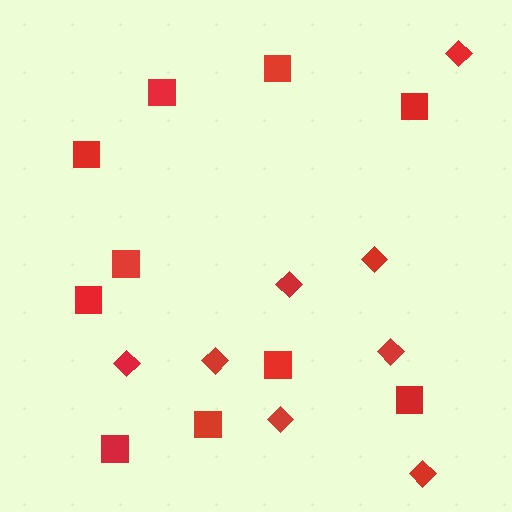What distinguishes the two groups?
There are 2 groups: one group of squares (10) and one group of diamonds (8).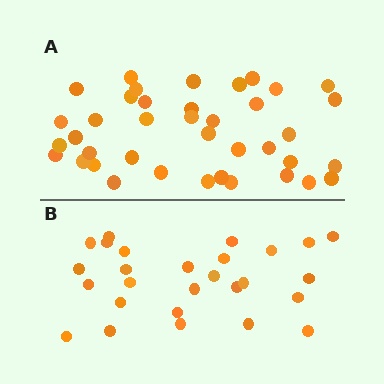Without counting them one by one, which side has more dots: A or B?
Region A (the top region) has more dots.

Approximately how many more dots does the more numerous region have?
Region A has roughly 12 or so more dots than region B.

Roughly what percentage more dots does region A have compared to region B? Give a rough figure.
About 45% more.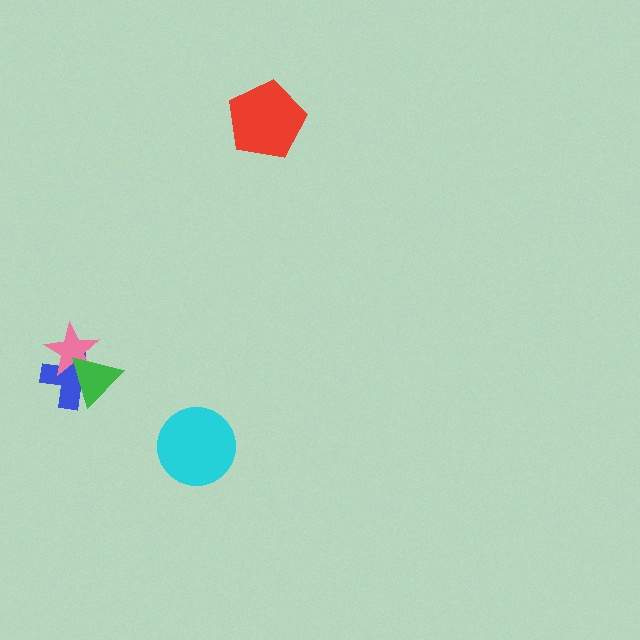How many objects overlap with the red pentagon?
0 objects overlap with the red pentagon.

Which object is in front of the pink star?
The green triangle is in front of the pink star.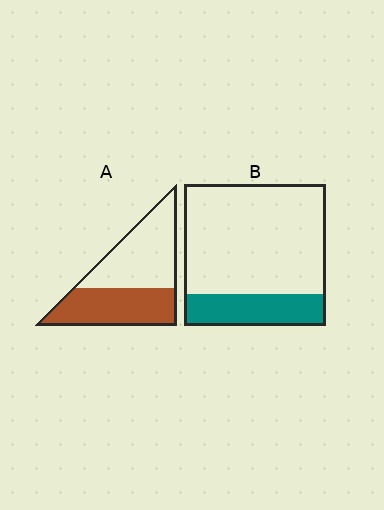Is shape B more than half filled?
No.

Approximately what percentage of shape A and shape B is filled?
A is approximately 45% and B is approximately 25%.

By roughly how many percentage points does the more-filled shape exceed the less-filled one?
By roughly 25 percentage points (A over B).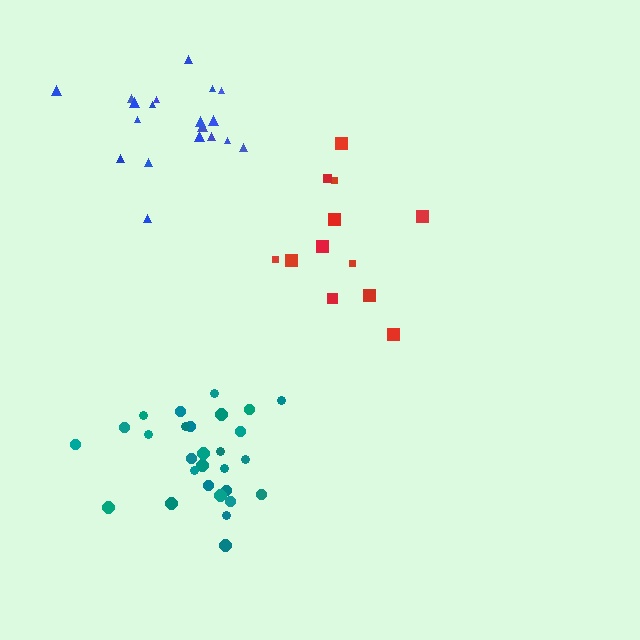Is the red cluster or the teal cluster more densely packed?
Teal.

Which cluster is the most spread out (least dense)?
Red.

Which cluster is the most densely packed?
Teal.